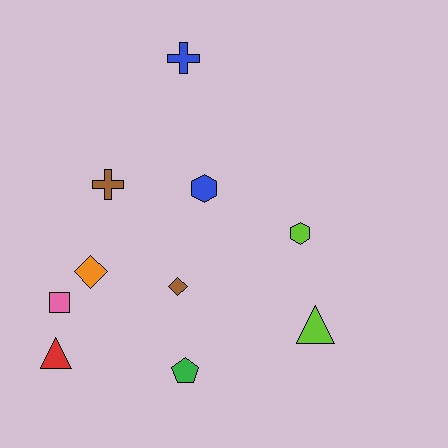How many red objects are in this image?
There is 1 red object.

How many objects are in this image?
There are 10 objects.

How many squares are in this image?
There is 1 square.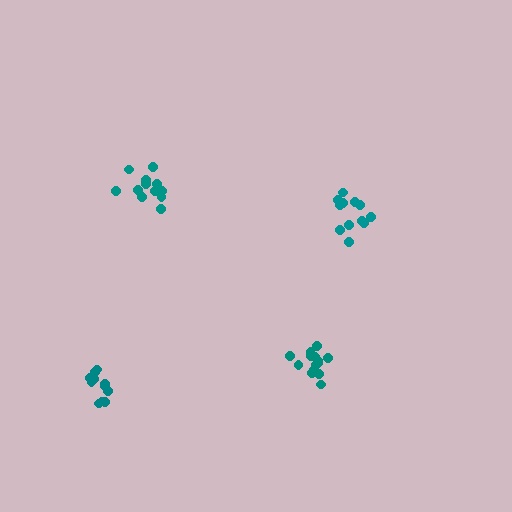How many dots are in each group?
Group 1: 13 dots, Group 2: 12 dots, Group 3: 11 dots, Group 4: 15 dots (51 total).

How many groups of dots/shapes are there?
There are 4 groups.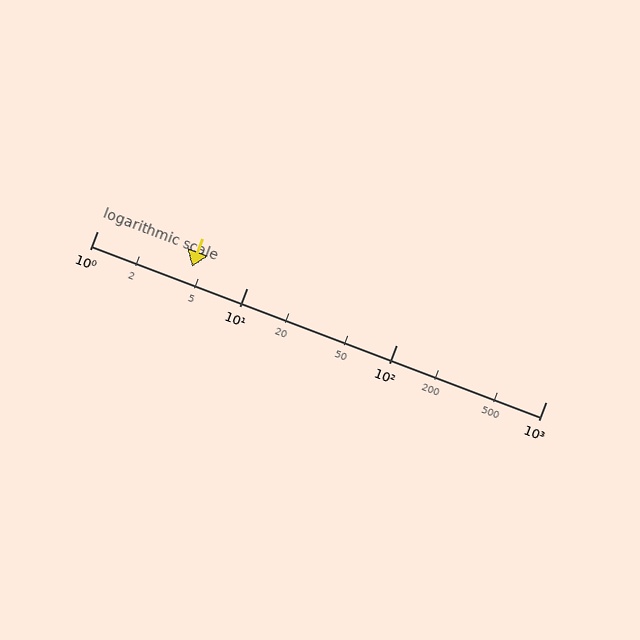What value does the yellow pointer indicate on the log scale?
The pointer indicates approximately 4.3.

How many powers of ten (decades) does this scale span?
The scale spans 3 decades, from 1 to 1000.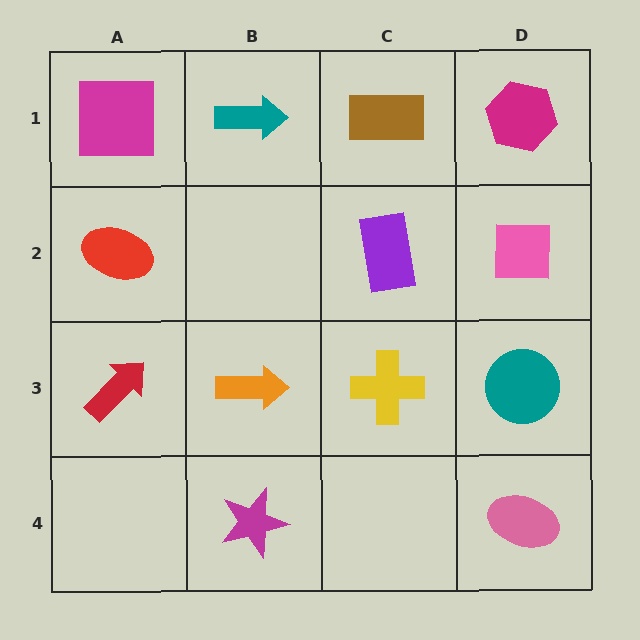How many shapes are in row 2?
3 shapes.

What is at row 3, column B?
An orange arrow.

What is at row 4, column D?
A pink ellipse.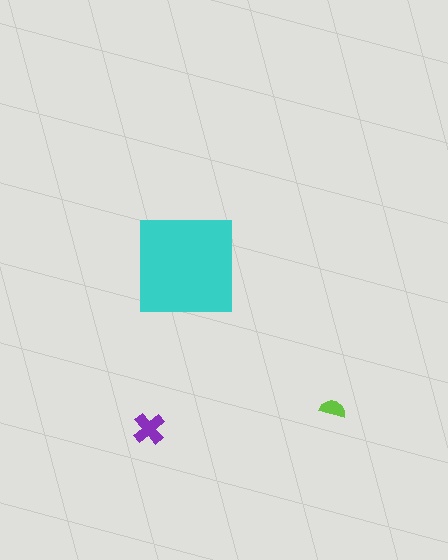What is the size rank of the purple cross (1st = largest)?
2nd.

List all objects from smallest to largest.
The lime semicircle, the purple cross, the cyan square.